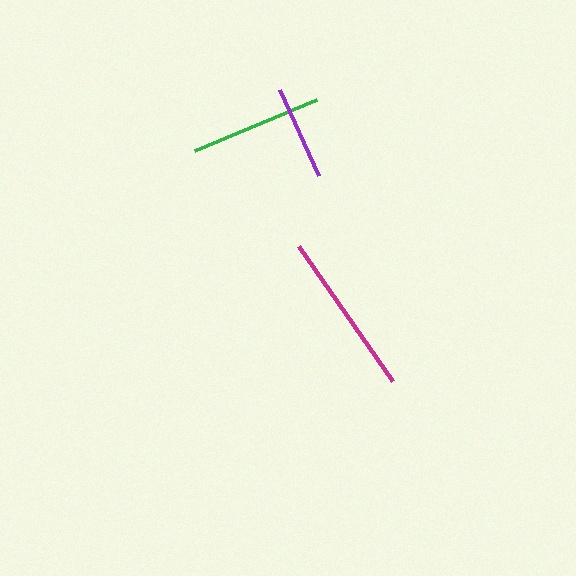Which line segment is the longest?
The magenta line is the longest at approximately 165 pixels.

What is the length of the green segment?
The green segment is approximately 132 pixels long.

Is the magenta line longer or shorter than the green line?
The magenta line is longer than the green line.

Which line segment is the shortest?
The purple line is the shortest at approximately 95 pixels.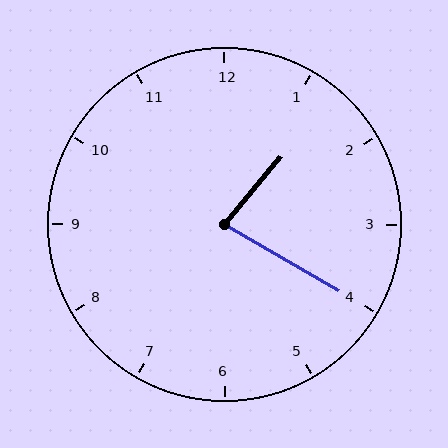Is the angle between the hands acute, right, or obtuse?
It is acute.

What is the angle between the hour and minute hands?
Approximately 80 degrees.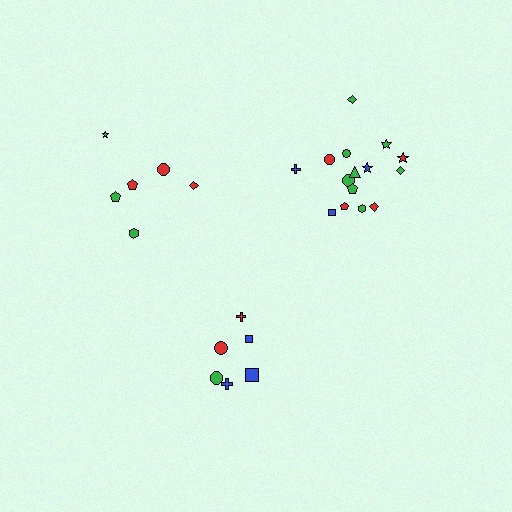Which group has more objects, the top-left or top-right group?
The top-right group.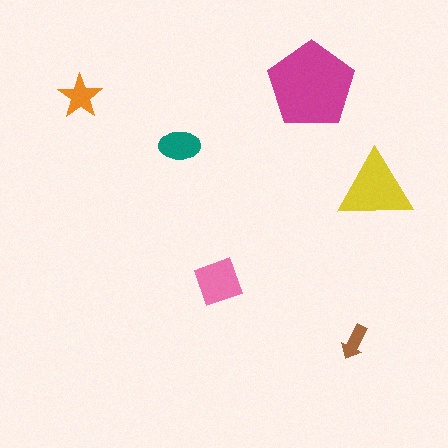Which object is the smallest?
The brown arrow.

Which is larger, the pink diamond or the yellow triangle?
The yellow triangle.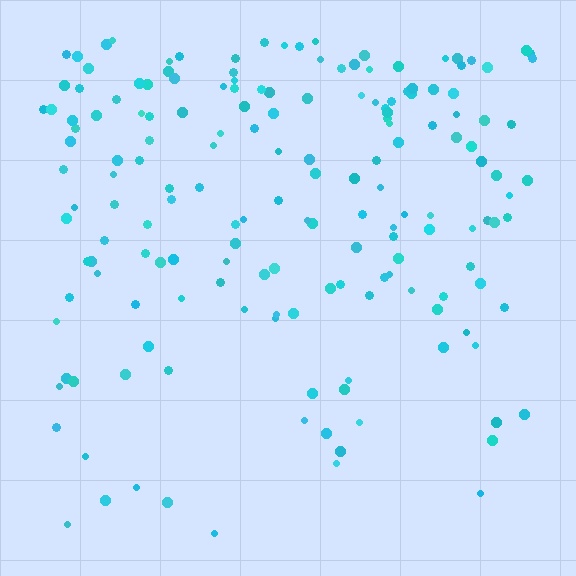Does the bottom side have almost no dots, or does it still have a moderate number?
Still a moderate number, just noticeably fewer than the top.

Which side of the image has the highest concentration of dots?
The top.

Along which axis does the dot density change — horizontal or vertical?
Vertical.